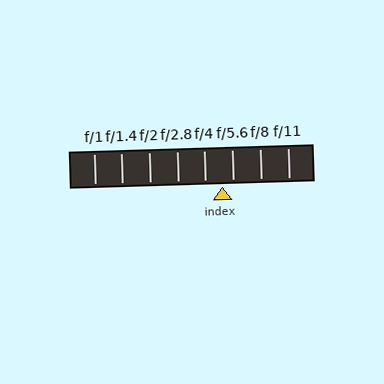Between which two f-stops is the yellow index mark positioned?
The index mark is between f/4 and f/5.6.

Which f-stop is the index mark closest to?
The index mark is closest to f/5.6.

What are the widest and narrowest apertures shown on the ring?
The widest aperture shown is f/1 and the narrowest is f/11.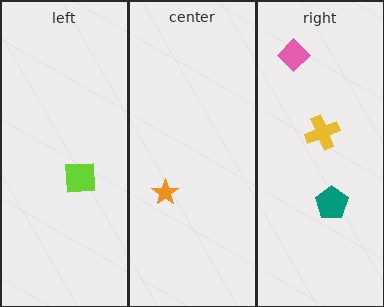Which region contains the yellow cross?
The right region.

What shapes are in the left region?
The lime square.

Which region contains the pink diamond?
The right region.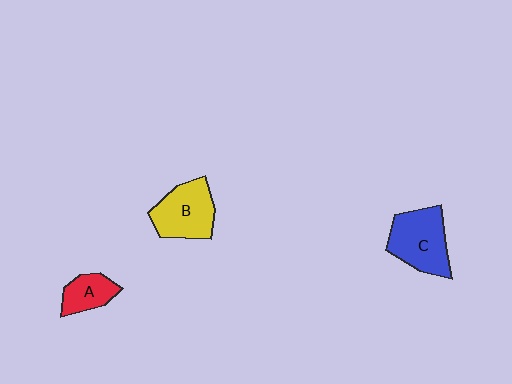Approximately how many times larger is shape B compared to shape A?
Approximately 1.7 times.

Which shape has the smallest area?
Shape A (red).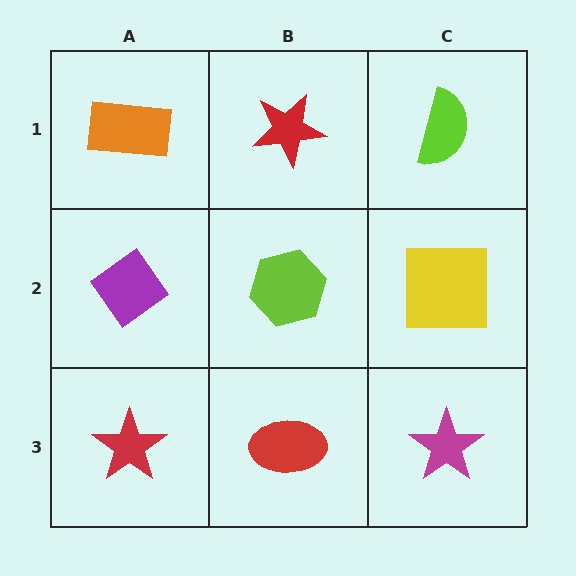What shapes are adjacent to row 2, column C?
A lime semicircle (row 1, column C), a magenta star (row 3, column C), a lime hexagon (row 2, column B).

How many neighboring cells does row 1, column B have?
3.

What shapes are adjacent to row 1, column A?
A purple diamond (row 2, column A), a red star (row 1, column B).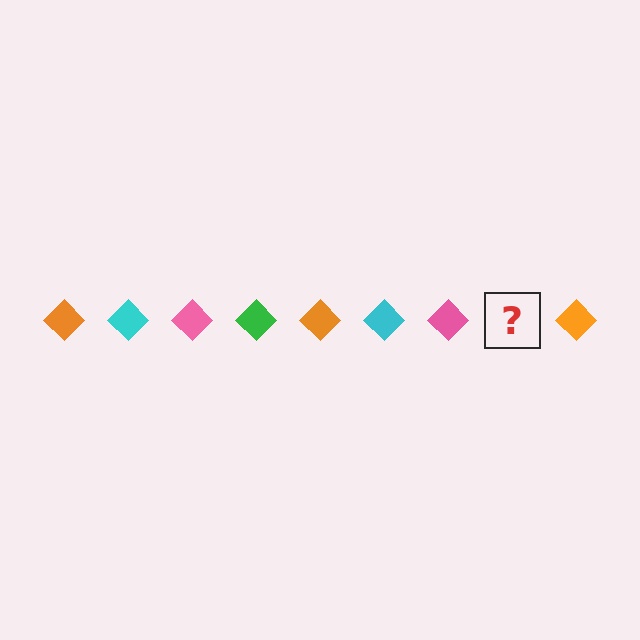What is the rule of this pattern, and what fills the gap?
The rule is that the pattern cycles through orange, cyan, pink, green diamonds. The gap should be filled with a green diamond.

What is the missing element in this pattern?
The missing element is a green diamond.